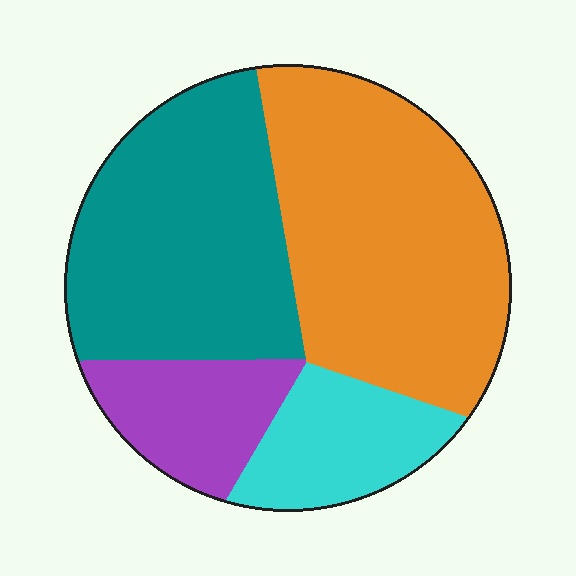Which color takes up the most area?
Orange, at roughly 40%.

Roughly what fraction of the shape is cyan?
Cyan covers around 15% of the shape.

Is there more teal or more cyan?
Teal.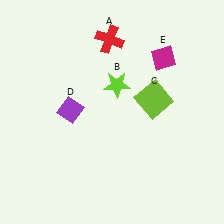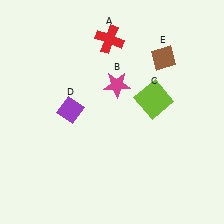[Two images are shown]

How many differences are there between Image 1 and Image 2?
There are 2 differences between the two images.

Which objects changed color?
B changed from lime to magenta. E changed from magenta to brown.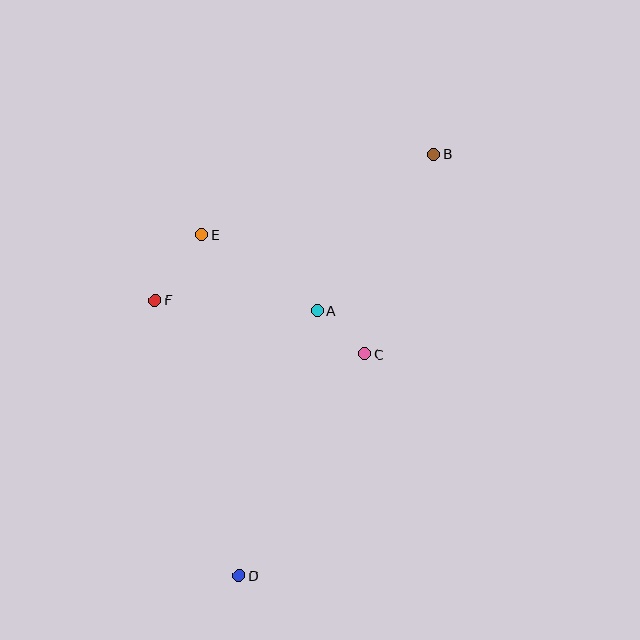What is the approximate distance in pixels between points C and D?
The distance between C and D is approximately 255 pixels.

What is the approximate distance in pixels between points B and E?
The distance between B and E is approximately 246 pixels.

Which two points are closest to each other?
Points A and C are closest to each other.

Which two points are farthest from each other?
Points B and D are farthest from each other.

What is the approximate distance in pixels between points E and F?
The distance between E and F is approximately 80 pixels.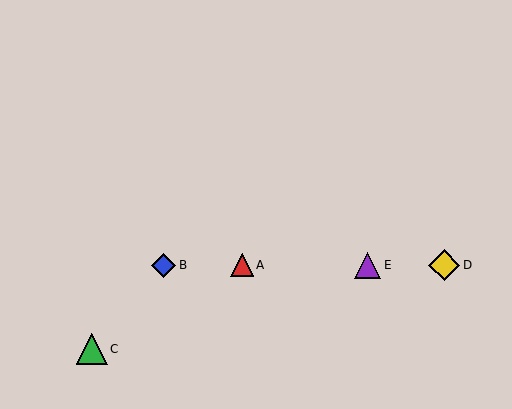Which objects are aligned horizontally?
Objects A, B, D, E are aligned horizontally.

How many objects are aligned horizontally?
4 objects (A, B, D, E) are aligned horizontally.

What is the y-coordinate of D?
Object D is at y≈265.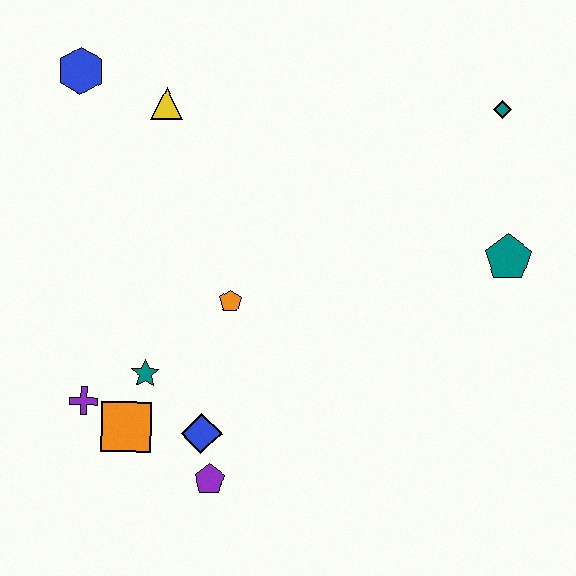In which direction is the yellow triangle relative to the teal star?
The yellow triangle is above the teal star.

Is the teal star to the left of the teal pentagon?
Yes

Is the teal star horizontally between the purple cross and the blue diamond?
Yes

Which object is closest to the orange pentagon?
The teal star is closest to the orange pentagon.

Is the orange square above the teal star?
No